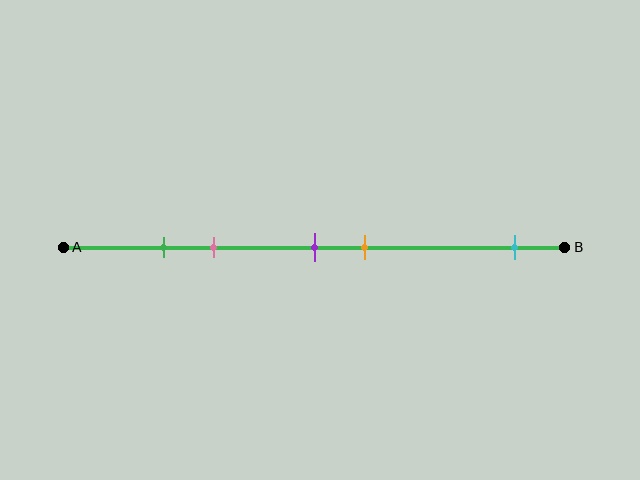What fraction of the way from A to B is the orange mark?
The orange mark is approximately 60% (0.6) of the way from A to B.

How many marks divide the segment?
There are 5 marks dividing the segment.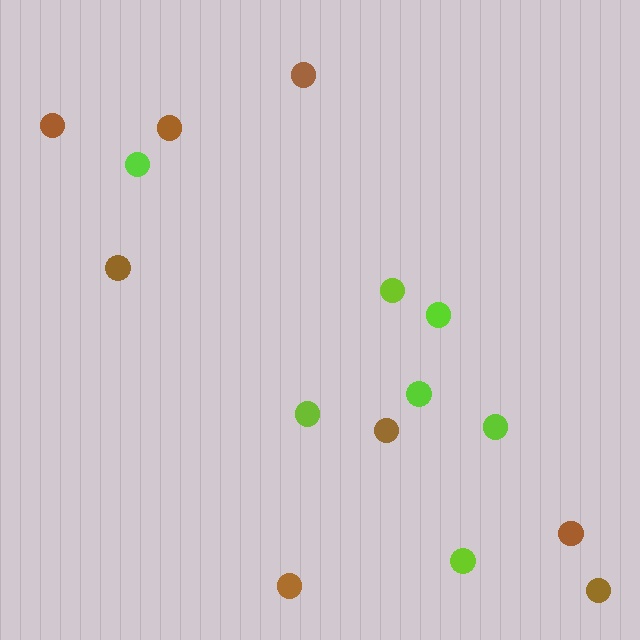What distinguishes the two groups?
There are 2 groups: one group of brown circles (8) and one group of lime circles (7).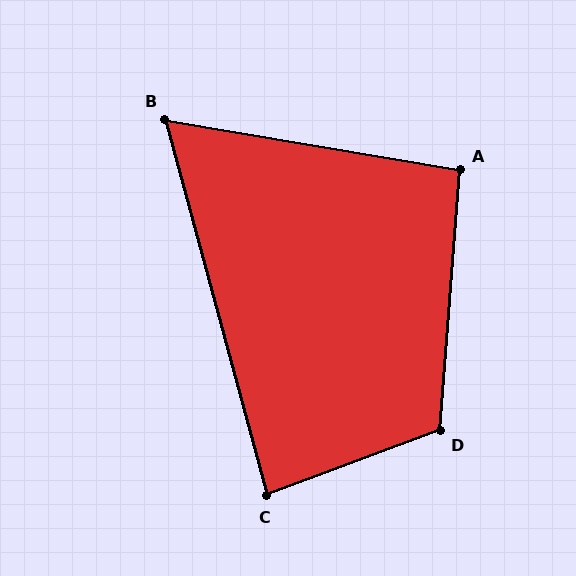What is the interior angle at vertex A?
Approximately 95 degrees (obtuse).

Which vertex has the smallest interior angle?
B, at approximately 65 degrees.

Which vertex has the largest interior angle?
D, at approximately 115 degrees.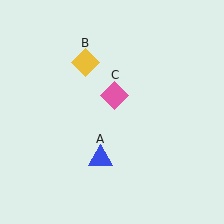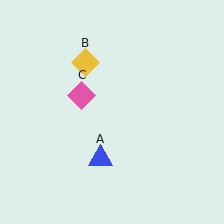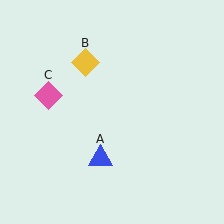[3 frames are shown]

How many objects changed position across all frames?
1 object changed position: pink diamond (object C).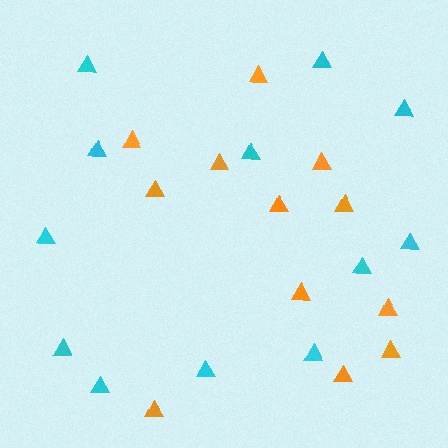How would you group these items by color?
There are 2 groups: one group of orange triangles (12) and one group of cyan triangles (12).